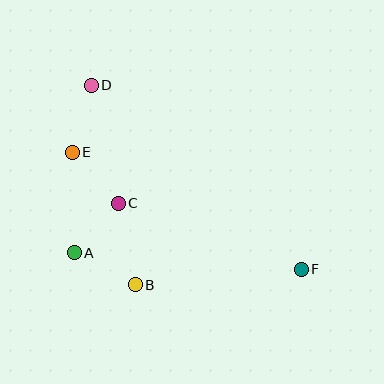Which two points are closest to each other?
Points A and C are closest to each other.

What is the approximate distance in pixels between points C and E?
The distance between C and E is approximately 69 pixels.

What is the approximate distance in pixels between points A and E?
The distance between A and E is approximately 101 pixels.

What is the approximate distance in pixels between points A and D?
The distance between A and D is approximately 169 pixels.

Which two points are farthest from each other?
Points D and F are farthest from each other.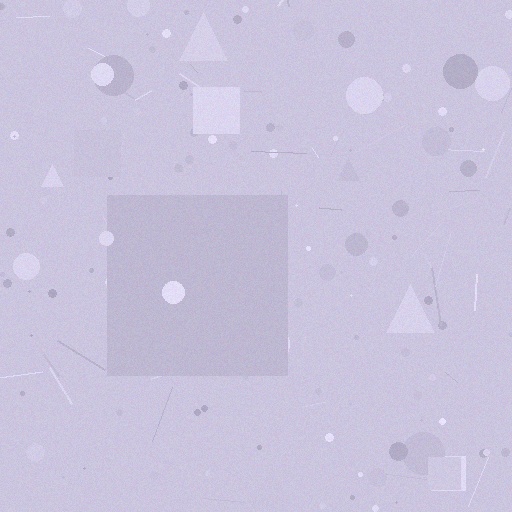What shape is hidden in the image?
A square is hidden in the image.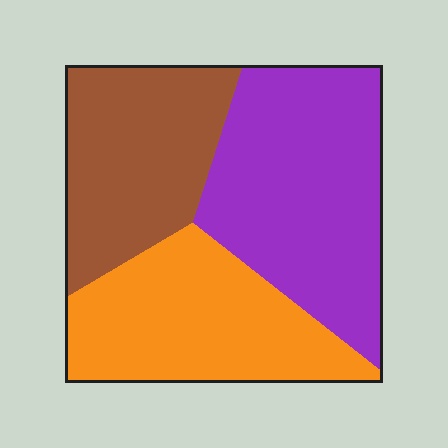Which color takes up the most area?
Purple, at roughly 40%.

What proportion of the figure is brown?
Brown covers 29% of the figure.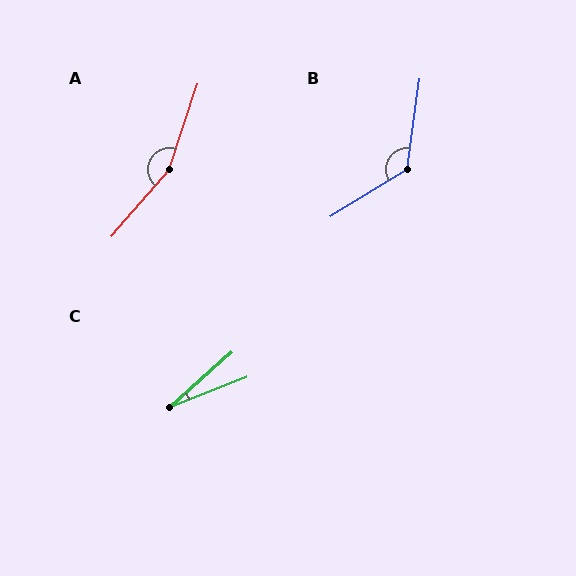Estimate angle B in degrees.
Approximately 129 degrees.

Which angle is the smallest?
C, at approximately 20 degrees.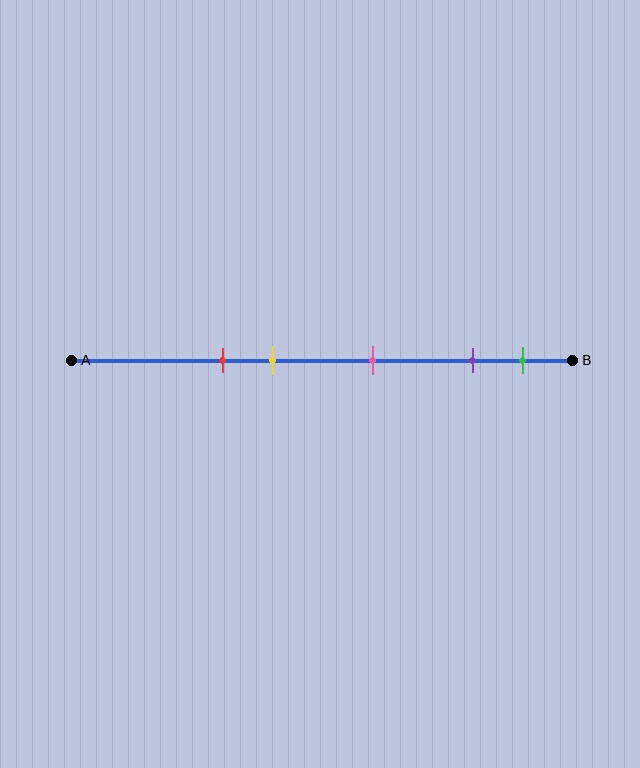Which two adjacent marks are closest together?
The purple and green marks are the closest adjacent pair.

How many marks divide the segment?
There are 5 marks dividing the segment.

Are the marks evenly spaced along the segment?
No, the marks are not evenly spaced.